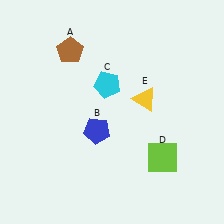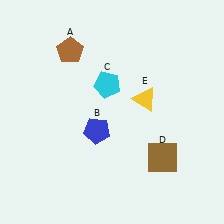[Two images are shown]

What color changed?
The square (D) changed from lime in Image 1 to brown in Image 2.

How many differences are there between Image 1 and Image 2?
There is 1 difference between the two images.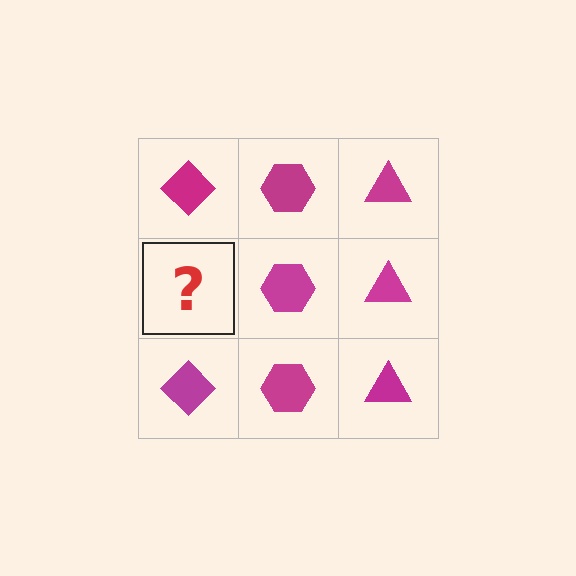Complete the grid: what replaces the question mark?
The question mark should be replaced with a magenta diamond.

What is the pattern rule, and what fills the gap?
The rule is that each column has a consistent shape. The gap should be filled with a magenta diamond.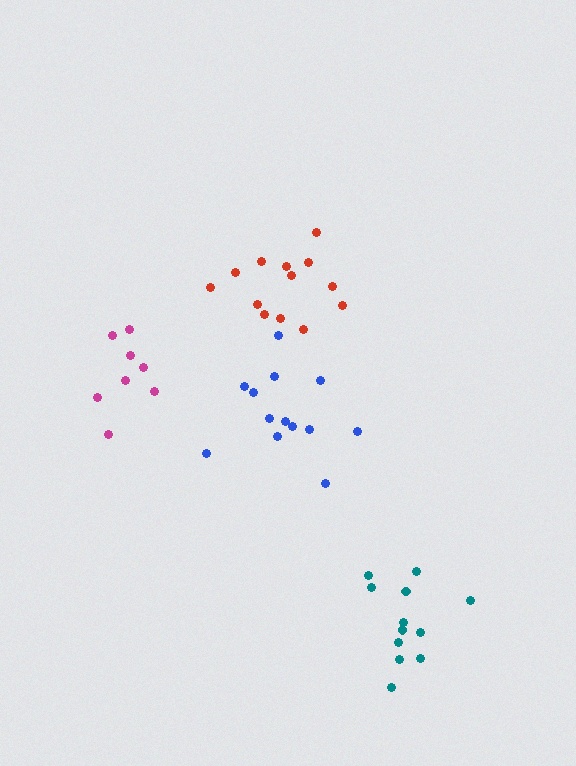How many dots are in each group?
Group 1: 8 dots, Group 2: 12 dots, Group 3: 13 dots, Group 4: 13 dots (46 total).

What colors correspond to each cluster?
The clusters are colored: magenta, teal, red, blue.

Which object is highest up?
The red cluster is topmost.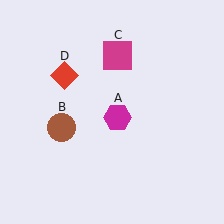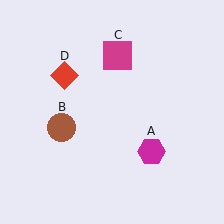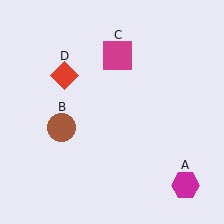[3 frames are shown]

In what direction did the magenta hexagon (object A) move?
The magenta hexagon (object A) moved down and to the right.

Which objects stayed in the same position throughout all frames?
Brown circle (object B) and magenta square (object C) and red diamond (object D) remained stationary.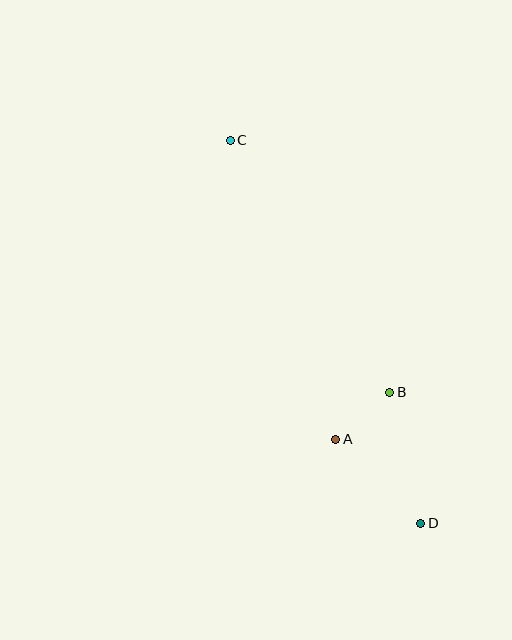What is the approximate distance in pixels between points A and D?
The distance between A and D is approximately 120 pixels.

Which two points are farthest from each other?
Points C and D are farthest from each other.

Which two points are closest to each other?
Points A and B are closest to each other.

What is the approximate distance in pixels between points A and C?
The distance between A and C is approximately 317 pixels.